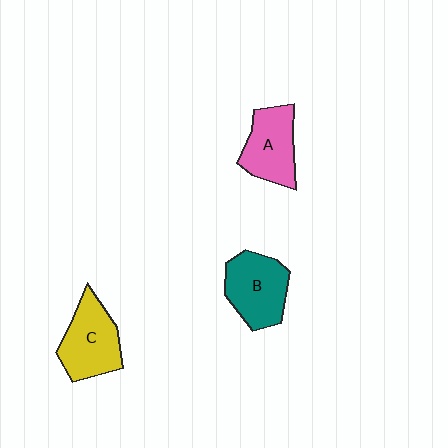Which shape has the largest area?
Shape B (teal).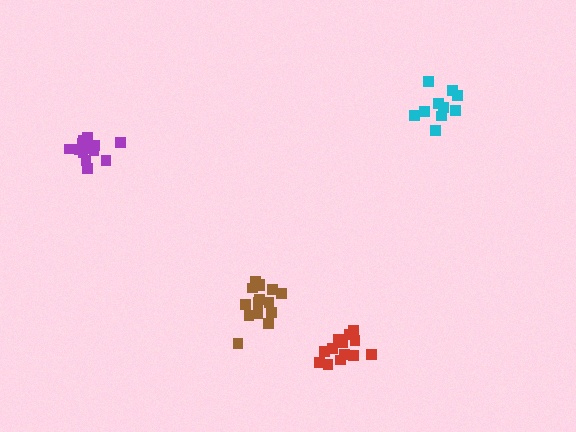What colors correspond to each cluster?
The clusters are colored: red, purple, cyan, brown.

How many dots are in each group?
Group 1: 13 dots, Group 2: 13 dots, Group 3: 10 dots, Group 4: 15 dots (51 total).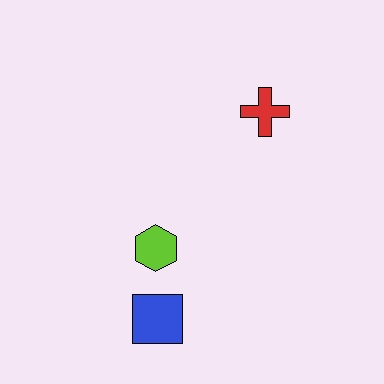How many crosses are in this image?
There is 1 cross.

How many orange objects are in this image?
There are no orange objects.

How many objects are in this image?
There are 3 objects.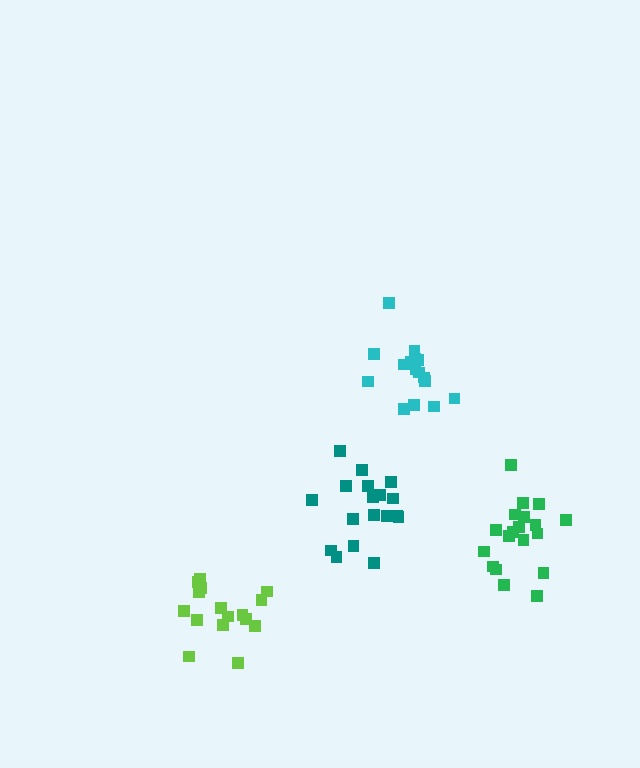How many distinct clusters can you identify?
There are 4 distinct clusters.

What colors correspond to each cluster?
The clusters are colored: cyan, teal, green, lime.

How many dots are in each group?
Group 1: 16 dots, Group 2: 18 dots, Group 3: 19 dots, Group 4: 16 dots (69 total).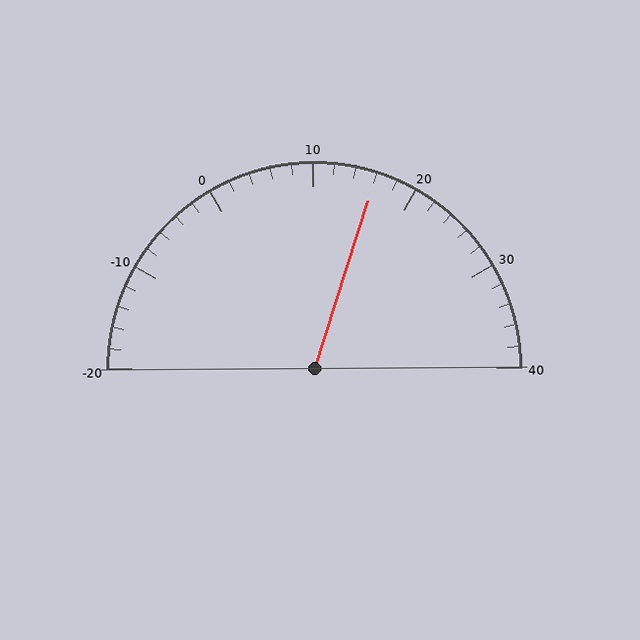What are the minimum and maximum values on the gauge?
The gauge ranges from -20 to 40.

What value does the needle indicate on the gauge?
The needle indicates approximately 16.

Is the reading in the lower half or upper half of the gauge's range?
The reading is in the upper half of the range (-20 to 40).